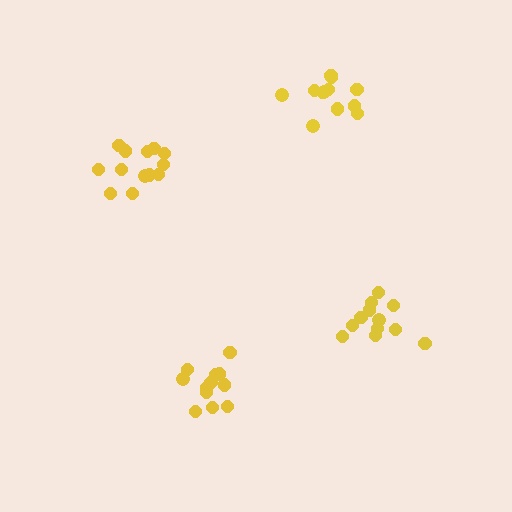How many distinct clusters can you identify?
There are 4 distinct clusters.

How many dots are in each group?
Group 1: 12 dots, Group 2: 13 dots, Group 3: 12 dots, Group 4: 12 dots (49 total).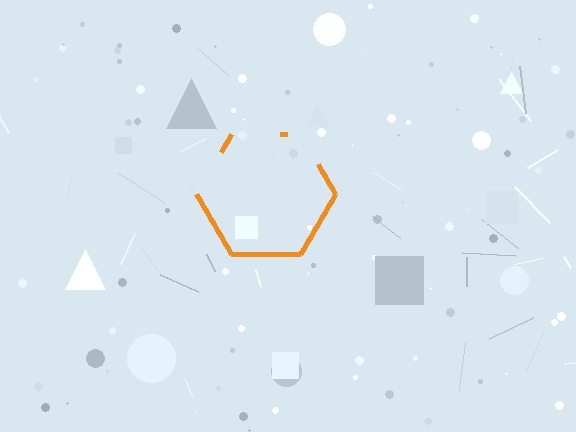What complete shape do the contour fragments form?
The contour fragments form a hexagon.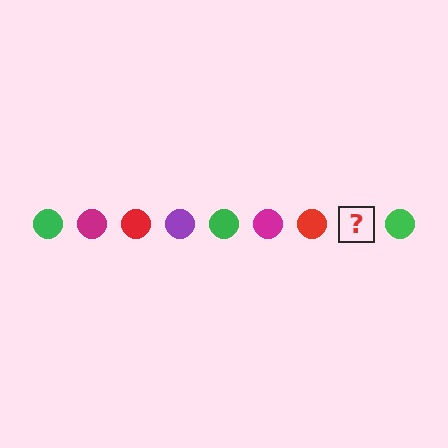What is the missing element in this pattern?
The missing element is a purple circle.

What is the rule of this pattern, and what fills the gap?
The rule is that the pattern cycles through green, magenta, red, purple circles. The gap should be filled with a purple circle.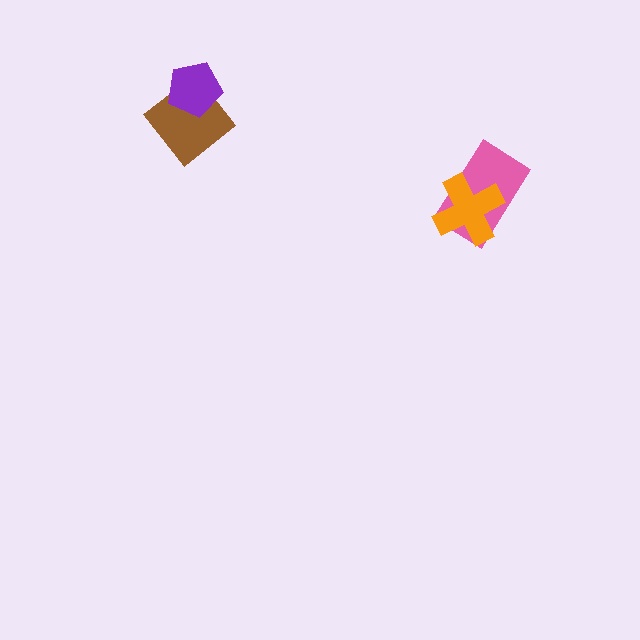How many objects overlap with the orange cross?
1 object overlaps with the orange cross.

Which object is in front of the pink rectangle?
The orange cross is in front of the pink rectangle.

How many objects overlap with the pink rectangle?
1 object overlaps with the pink rectangle.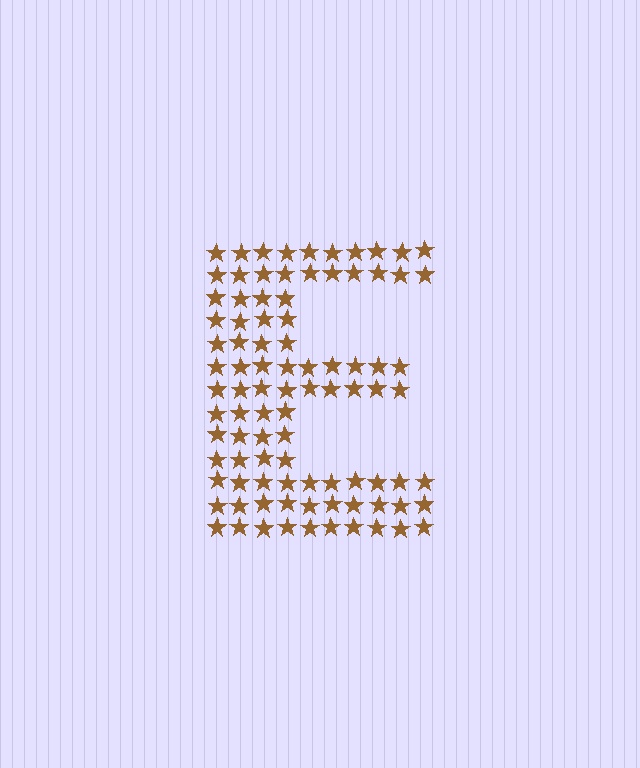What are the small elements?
The small elements are stars.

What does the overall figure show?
The overall figure shows the letter E.